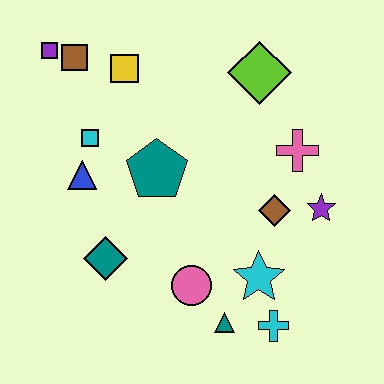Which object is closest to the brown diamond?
The purple star is closest to the brown diamond.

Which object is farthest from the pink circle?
The purple square is farthest from the pink circle.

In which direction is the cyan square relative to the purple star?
The cyan square is to the left of the purple star.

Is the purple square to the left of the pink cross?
Yes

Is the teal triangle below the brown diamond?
Yes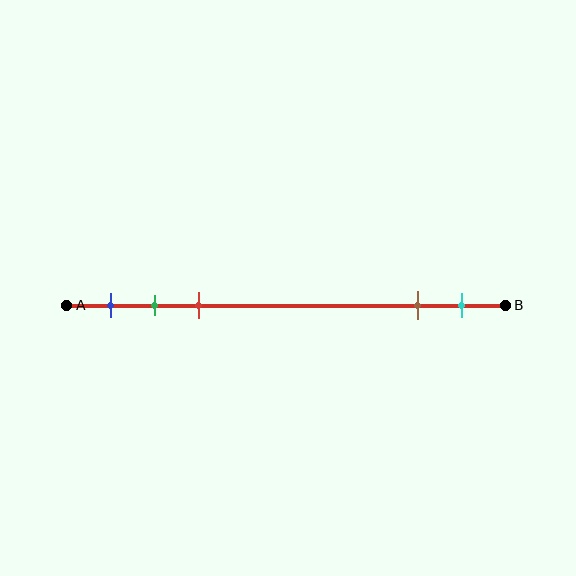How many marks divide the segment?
There are 5 marks dividing the segment.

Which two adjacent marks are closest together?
The green and red marks are the closest adjacent pair.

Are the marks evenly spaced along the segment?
No, the marks are not evenly spaced.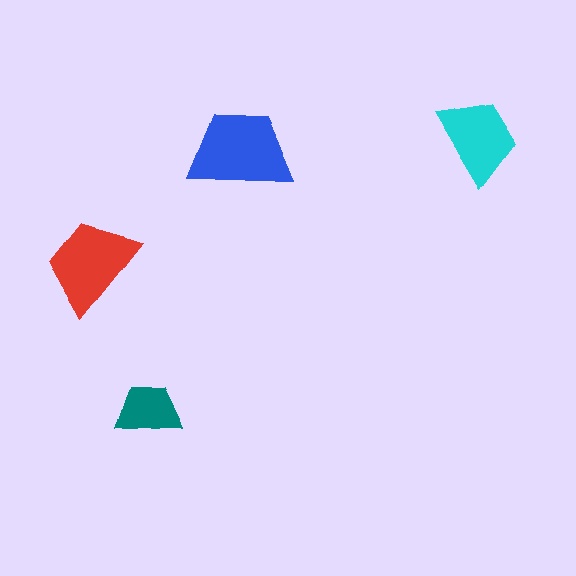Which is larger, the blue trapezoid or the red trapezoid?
The blue one.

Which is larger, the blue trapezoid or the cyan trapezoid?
The blue one.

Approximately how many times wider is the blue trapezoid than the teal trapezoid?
About 1.5 times wider.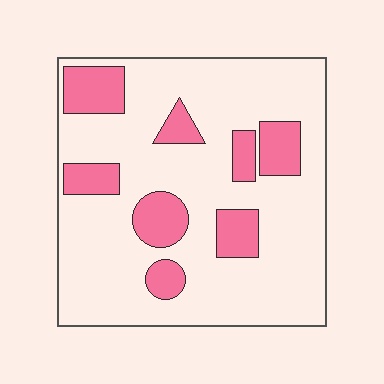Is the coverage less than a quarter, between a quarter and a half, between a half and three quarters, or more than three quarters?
Less than a quarter.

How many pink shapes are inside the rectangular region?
8.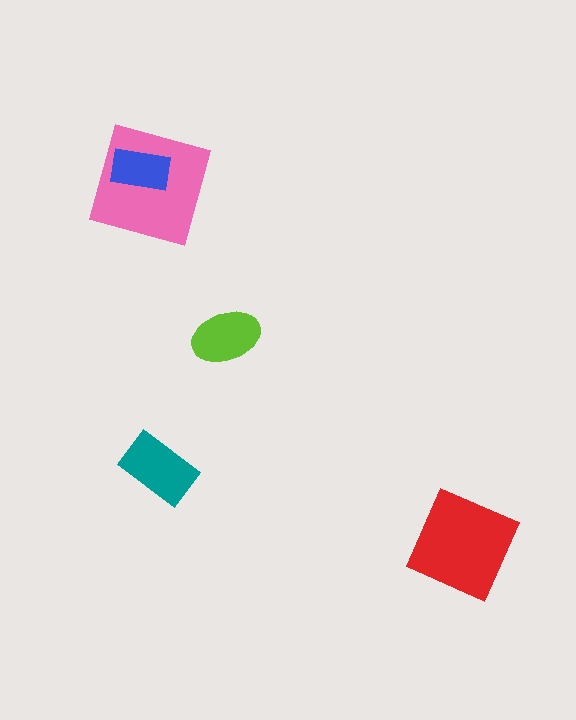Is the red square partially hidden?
No, no other shape covers it.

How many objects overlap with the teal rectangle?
0 objects overlap with the teal rectangle.